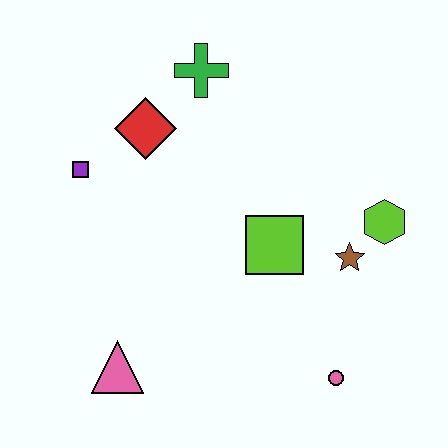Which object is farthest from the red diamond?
The pink circle is farthest from the red diamond.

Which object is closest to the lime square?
The brown star is closest to the lime square.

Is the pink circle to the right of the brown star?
No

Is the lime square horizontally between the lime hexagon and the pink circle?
No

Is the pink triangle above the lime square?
No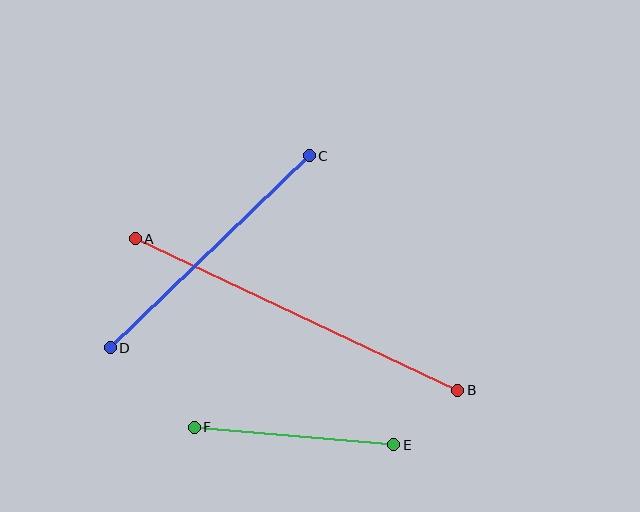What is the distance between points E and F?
The distance is approximately 200 pixels.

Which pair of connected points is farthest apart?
Points A and B are farthest apart.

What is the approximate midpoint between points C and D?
The midpoint is at approximately (210, 252) pixels.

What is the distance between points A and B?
The distance is approximately 356 pixels.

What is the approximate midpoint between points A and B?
The midpoint is at approximately (296, 315) pixels.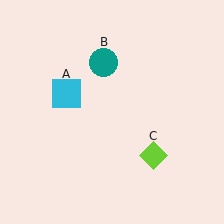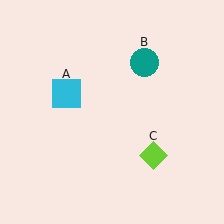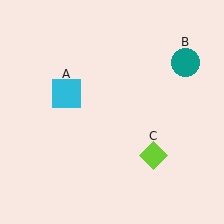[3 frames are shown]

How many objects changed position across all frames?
1 object changed position: teal circle (object B).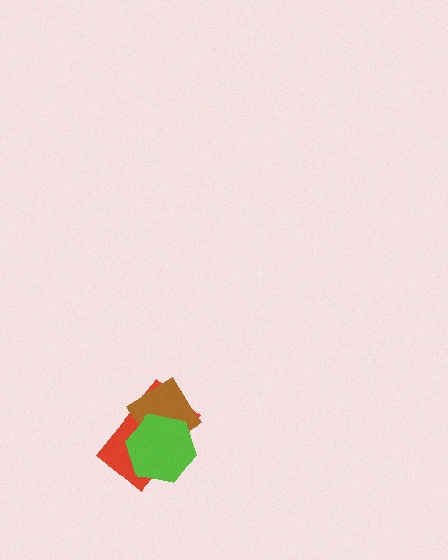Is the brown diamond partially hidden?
Yes, it is partially covered by another shape.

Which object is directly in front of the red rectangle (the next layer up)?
The brown diamond is directly in front of the red rectangle.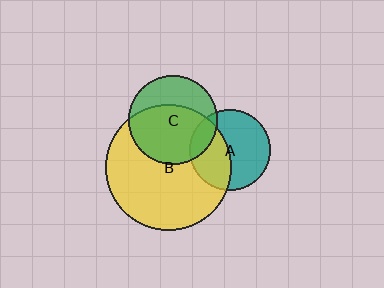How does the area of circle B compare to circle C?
Approximately 2.0 times.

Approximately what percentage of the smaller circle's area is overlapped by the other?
Approximately 65%.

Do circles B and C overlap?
Yes.